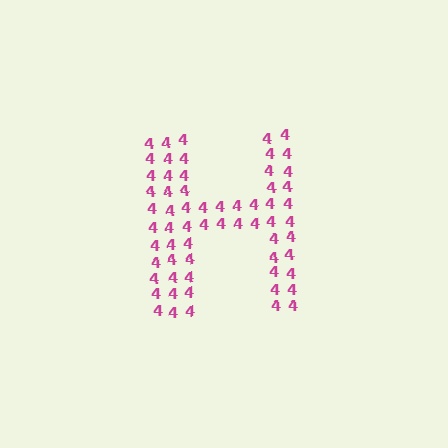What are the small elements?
The small elements are digit 4's.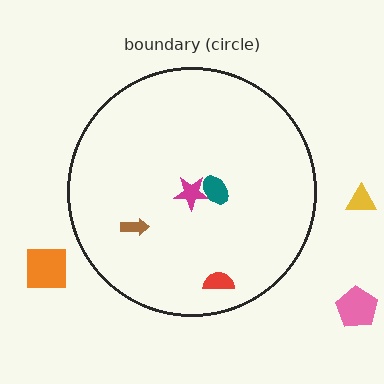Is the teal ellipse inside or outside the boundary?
Inside.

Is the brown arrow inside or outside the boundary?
Inside.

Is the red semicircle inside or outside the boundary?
Inside.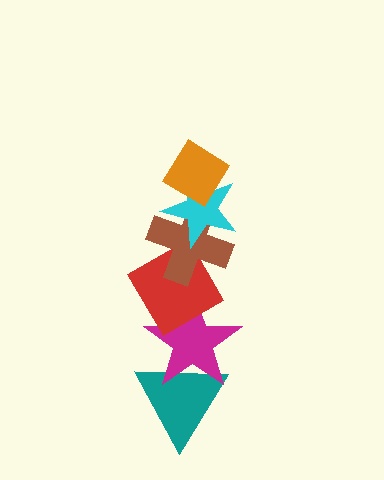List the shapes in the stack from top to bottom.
From top to bottom: the orange diamond, the cyan star, the brown cross, the red diamond, the magenta star, the teal triangle.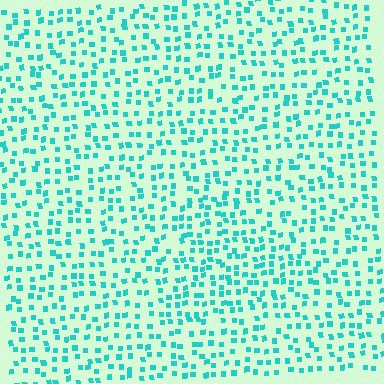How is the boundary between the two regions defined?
The boundary is defined by a change in element density (approximately 1.4x ratio). All elements are the same color, size, and shape.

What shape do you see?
I see a triangle.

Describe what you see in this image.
The image contains small cyan elements arranged at two different densities. A triangle-shaped region is visible where the elements are more densely packed than the surrounding area.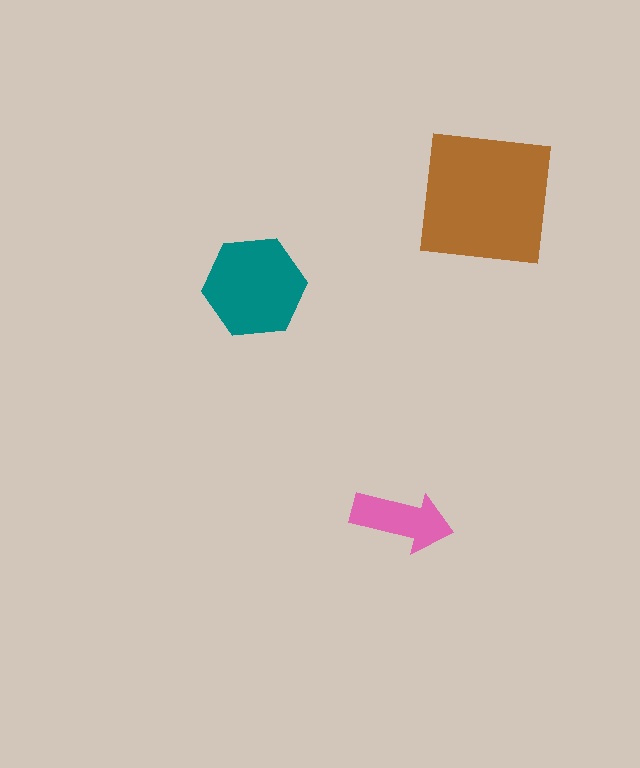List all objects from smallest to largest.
The pink arrow, the teal hexagon, the brown square.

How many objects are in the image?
There are 3 objects in the image.